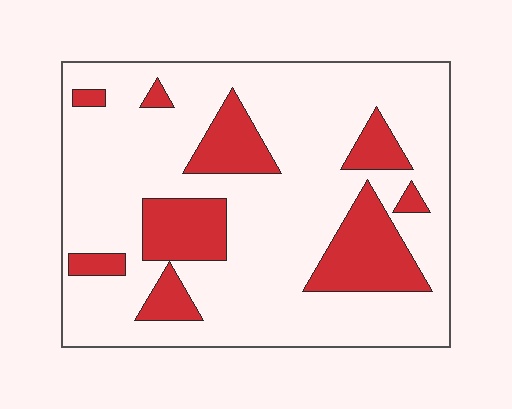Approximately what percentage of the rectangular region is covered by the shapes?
Approximately 20%.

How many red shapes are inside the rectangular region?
9.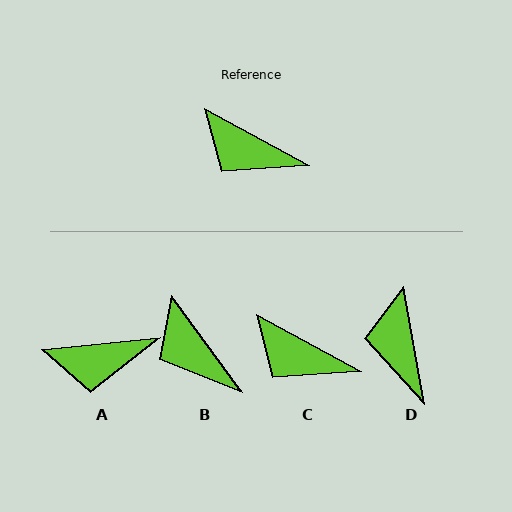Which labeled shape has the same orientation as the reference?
C.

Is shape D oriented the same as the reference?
No, it is off by about 51 degrees.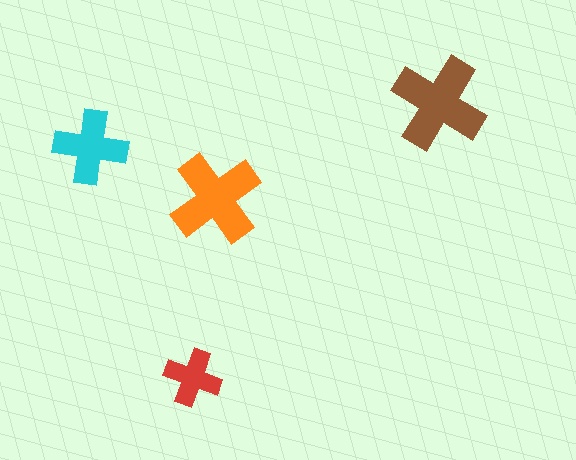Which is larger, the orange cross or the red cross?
The orange one.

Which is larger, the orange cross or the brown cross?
The brown one.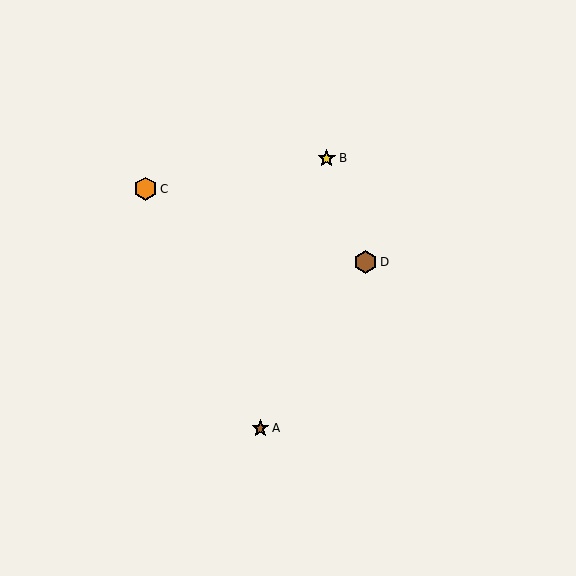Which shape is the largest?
The orange hexagon (labeled C) is the largest.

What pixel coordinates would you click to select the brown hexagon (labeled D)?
Click at (366, 262) to select the brown hexagon D.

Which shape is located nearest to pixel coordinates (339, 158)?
The yellow star (labeled B) at (327, 158) is nearest to that location.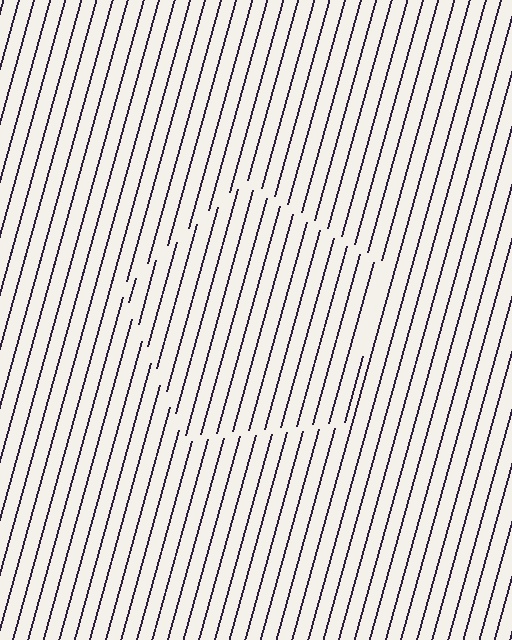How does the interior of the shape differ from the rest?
The interior of the shape contains the same grating, shifted by half a period — the contour is defined by the phase discontinuity where line-ends from the inner and outer gratings abut.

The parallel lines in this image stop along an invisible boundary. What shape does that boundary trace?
An illusory pentagon. The interior of the shape contains the same grating, shifted by half a period — the contour is defined by the phase discontinuity where line-ends from the inner and outer gratings abut.